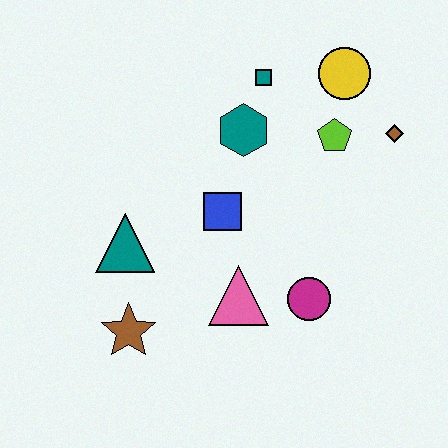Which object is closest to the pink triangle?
The magenta circle is closest to the pink triangle.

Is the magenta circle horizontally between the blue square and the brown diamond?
Yes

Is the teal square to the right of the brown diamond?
No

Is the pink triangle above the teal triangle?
No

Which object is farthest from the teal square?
The brown star is farthest from the teal square.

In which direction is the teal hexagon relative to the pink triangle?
The teal hexagon is above the pink triangle.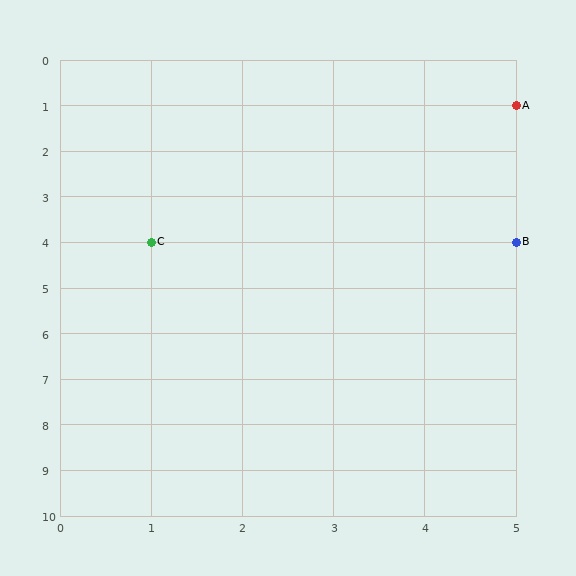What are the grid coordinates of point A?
Point A is at grid coordinates (5, 1).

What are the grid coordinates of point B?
Point B is at grid coordinates (5, 4).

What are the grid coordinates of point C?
Point C is at grid coordinates (1, 4).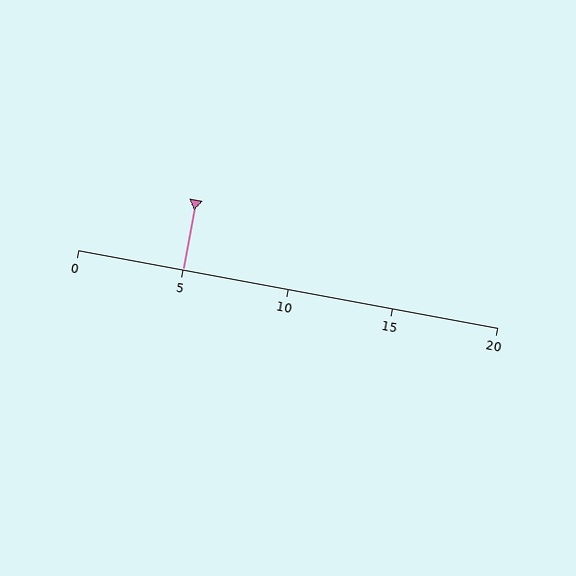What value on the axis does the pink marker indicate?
The marker indicates approximately 5.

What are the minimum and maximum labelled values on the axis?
The axis runs from 0 to 20.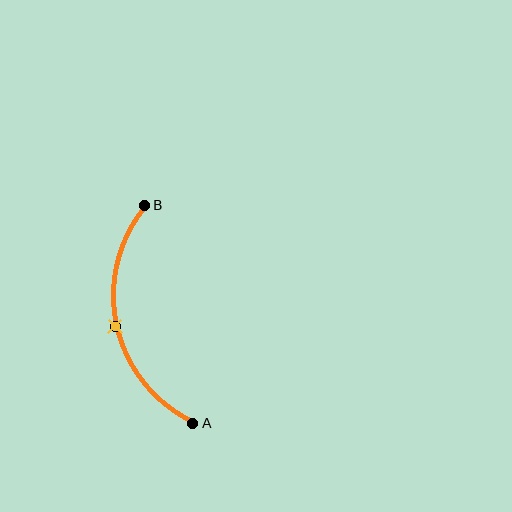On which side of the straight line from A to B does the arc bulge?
The arc bulges to the left of the straight line connecting A and B.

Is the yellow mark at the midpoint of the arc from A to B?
Yes. The yellow mark lies on the arc at equal arc-length from both A and B — it is the arc midpoint.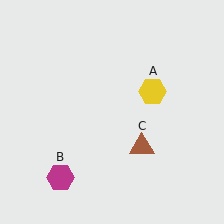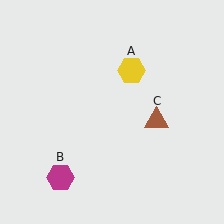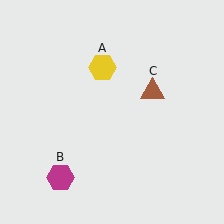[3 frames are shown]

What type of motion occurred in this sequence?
The yellow hexagon (object A), brown triangle (object C) rotated counterclockwise around the center of the scene.